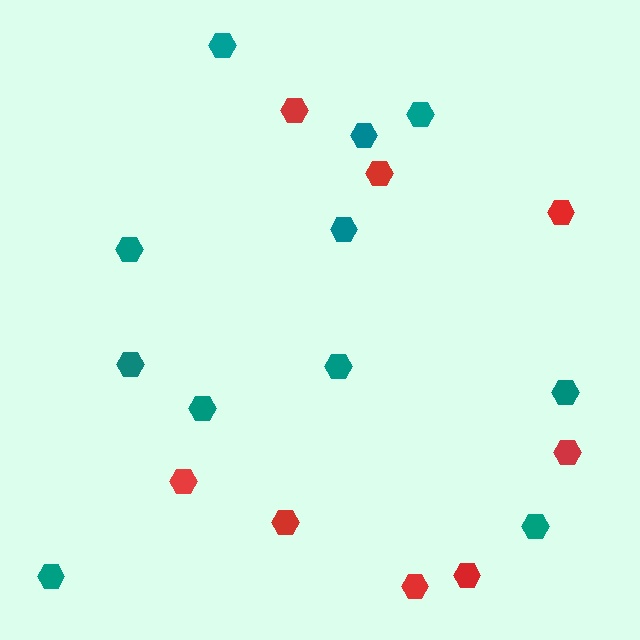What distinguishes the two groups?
There are 2 groups: one group of red hexagons (8) and one group of teal hexagons (11).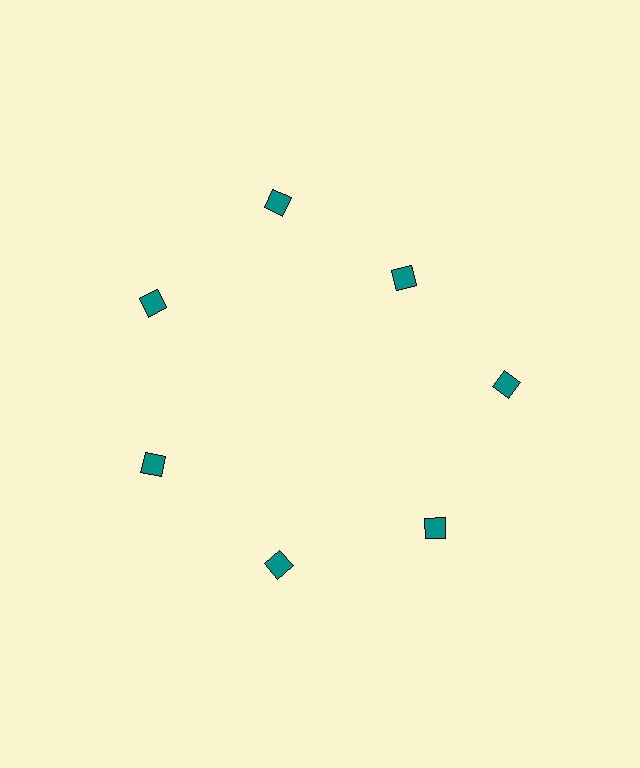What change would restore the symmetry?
The symmetry would be restored by moving it outward, back onto the ring so that all 7 diamonds sit at equal angles and equal distance from the center.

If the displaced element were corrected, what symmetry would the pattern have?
It would have 7-fold rotational symmetry — the pattern would map onto itself every 51 degrees.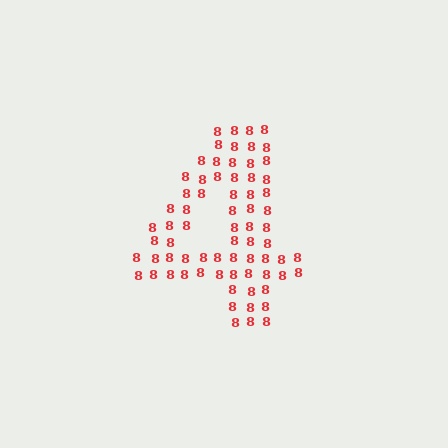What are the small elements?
The small elements are digit 8's.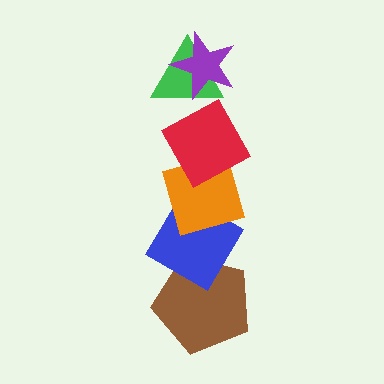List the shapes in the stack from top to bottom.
From top to bottom: the purple star, the green triangle, the red diamond, the orange diamond, the blue diamond, the brown pentagon.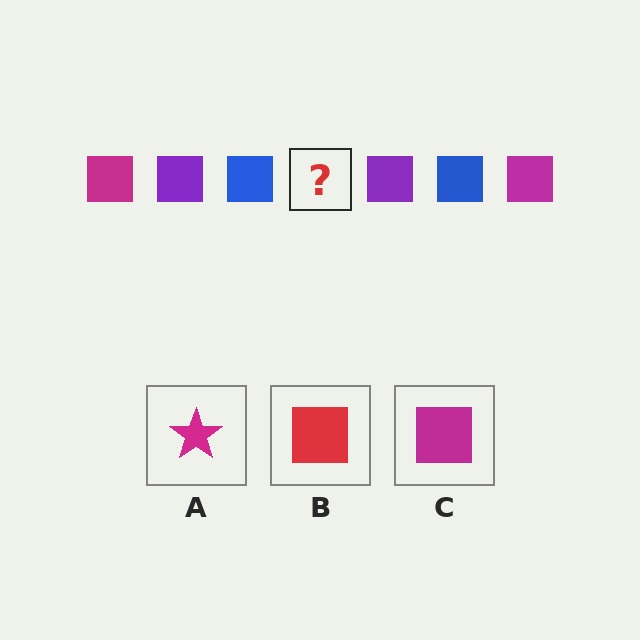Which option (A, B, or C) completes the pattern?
C.